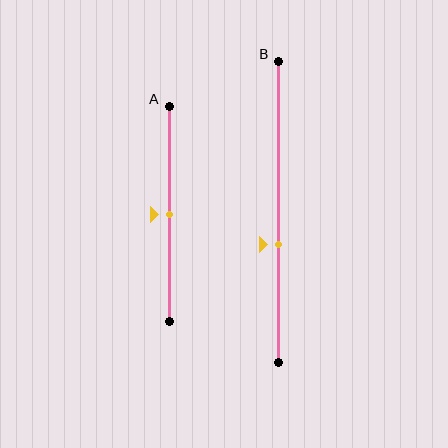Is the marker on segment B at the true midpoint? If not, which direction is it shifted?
No, the marker on segment B is shifted downward by about 11% of the segment length.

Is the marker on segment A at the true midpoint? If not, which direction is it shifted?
Yes, the marker on segment A is at the true midpoint.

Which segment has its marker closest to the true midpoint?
Segment A has its marker closest to the true midpoint.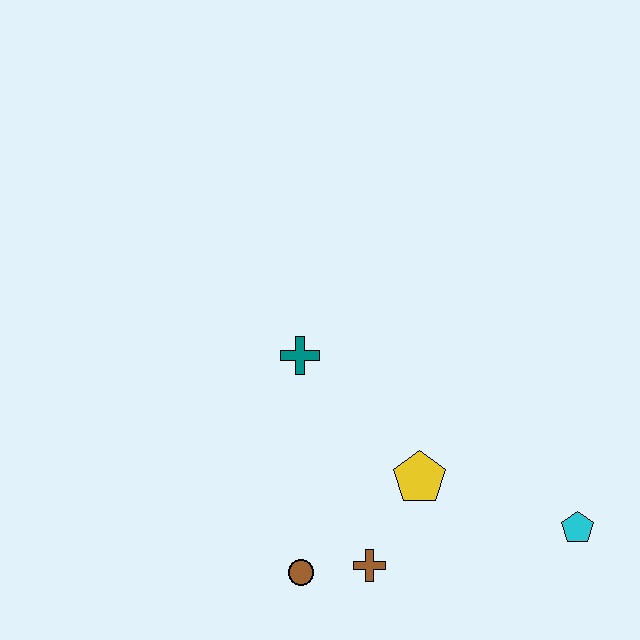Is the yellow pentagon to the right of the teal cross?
Yes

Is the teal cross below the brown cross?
No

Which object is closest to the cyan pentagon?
The yellow pentagon is closest to the cyan pentagon.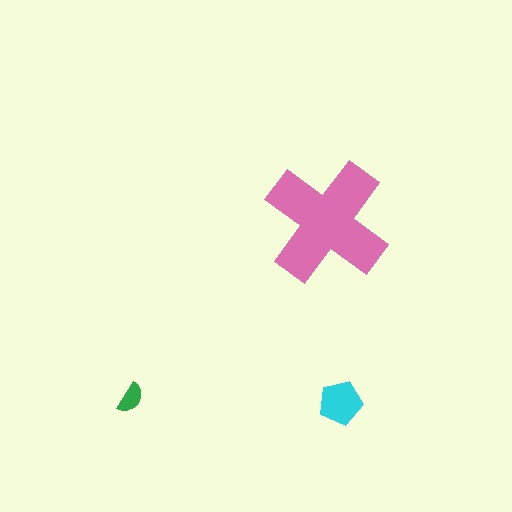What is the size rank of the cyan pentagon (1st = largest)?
2nd.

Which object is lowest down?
The cyan pentagon is bottommost.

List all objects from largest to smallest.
The pink cross, the cyan pentagon, the green semicircle.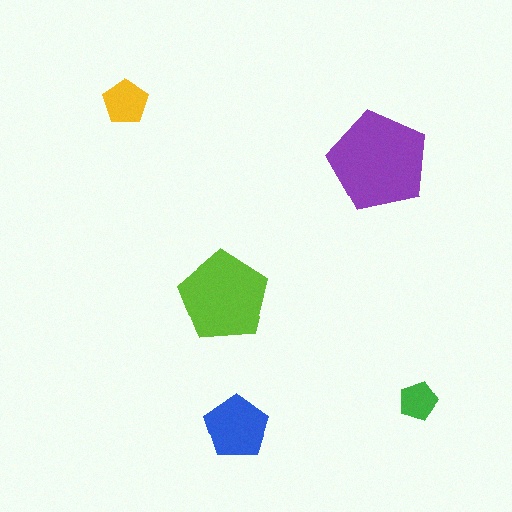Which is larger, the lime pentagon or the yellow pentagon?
The lime one.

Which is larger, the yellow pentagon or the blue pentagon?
The blue one.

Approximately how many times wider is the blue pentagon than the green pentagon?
About 1.5 times wider.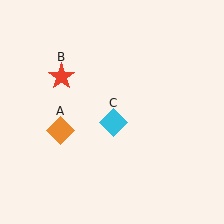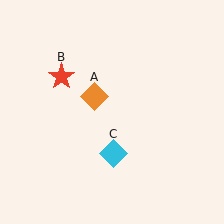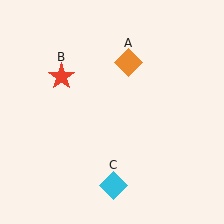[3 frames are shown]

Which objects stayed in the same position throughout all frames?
Red star (object B) remained stationary.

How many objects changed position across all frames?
2 objects changed position: orange diamond (object A), cyan diamond (object C).